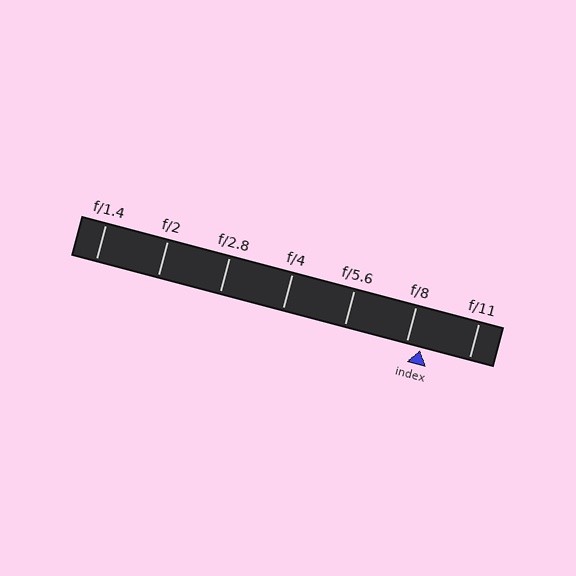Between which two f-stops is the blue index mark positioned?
The index mark is between f/8 and f/11.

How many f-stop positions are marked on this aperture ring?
There are 7 f-stop positions marked.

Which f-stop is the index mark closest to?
The index mark is closest to f/8.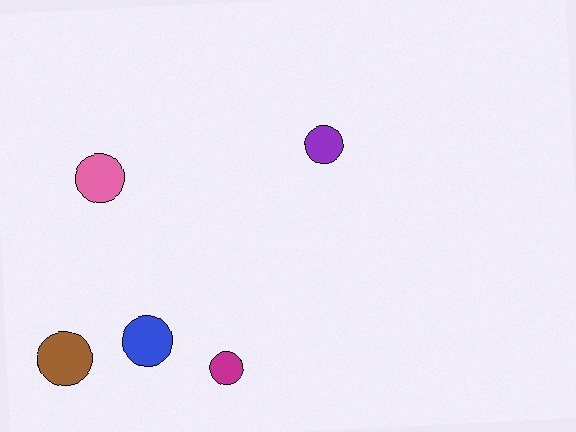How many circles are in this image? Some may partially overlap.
There are 5 circles.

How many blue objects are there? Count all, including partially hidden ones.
There is 1 blue object.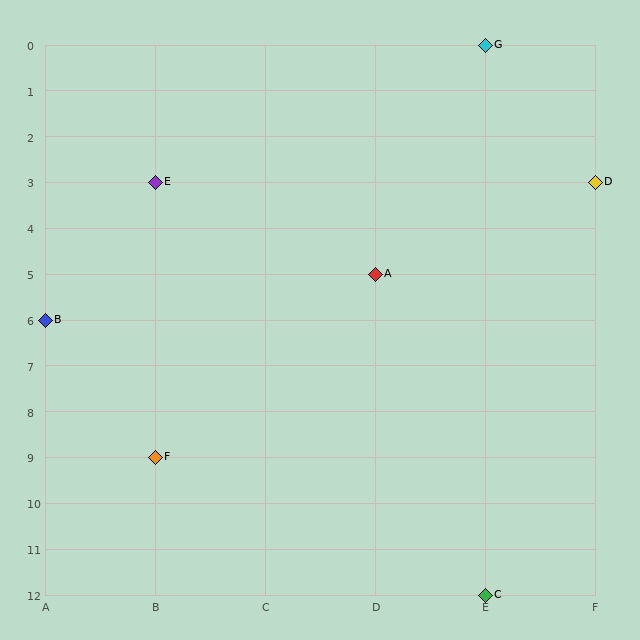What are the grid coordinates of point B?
Point B is at grid coordinates (A, 6).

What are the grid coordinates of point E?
Point E is at grid coordinates (B, 3).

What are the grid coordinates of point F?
Point F is at grid coordinates (B, 9).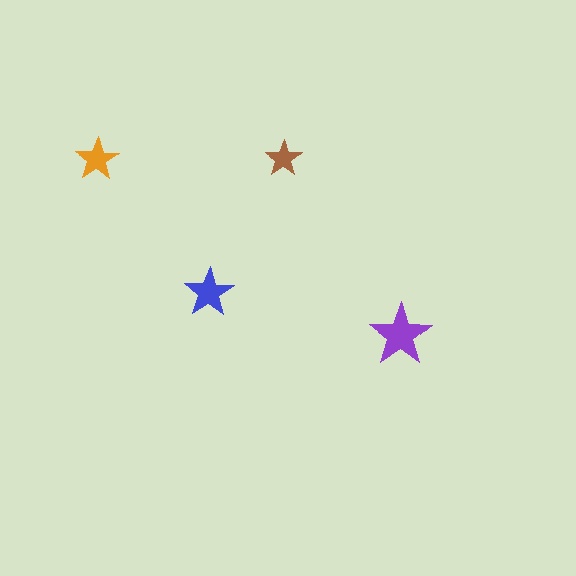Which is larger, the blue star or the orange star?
The blue one.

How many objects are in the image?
There are 4 objects in the image.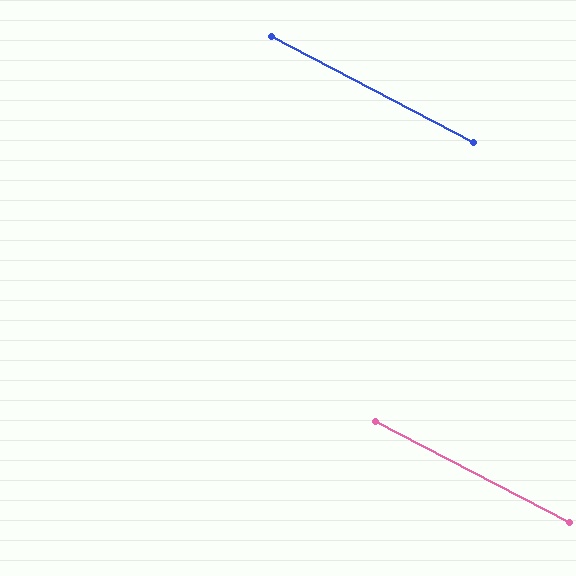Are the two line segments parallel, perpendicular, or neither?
Parallel — their directions differ by only 0.1°.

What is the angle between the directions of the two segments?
Approximately 0 degrees.